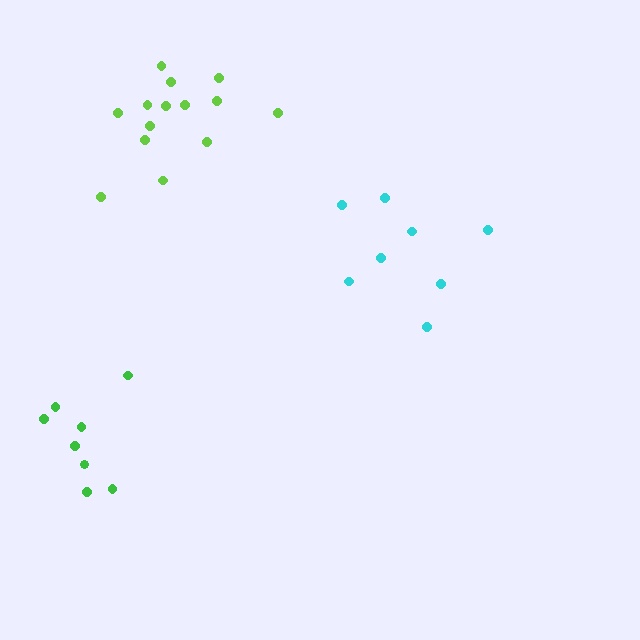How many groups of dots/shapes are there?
There are 3 groups.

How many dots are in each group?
Group 1: 8 dots, Group 2: 8 dots, Group 3: 14 dots (30 total).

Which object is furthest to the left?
The green cluster is leftmost.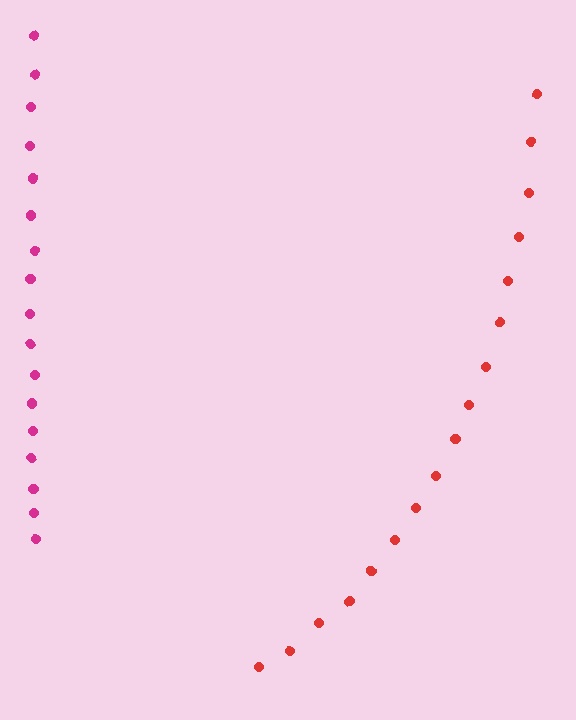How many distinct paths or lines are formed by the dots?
There are 2 distinct paths.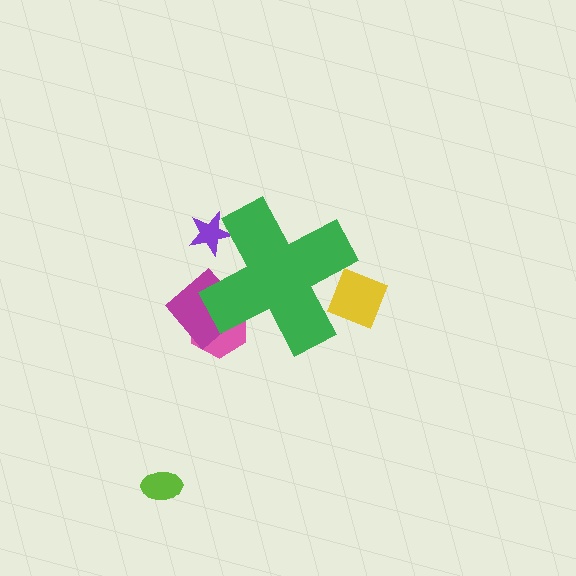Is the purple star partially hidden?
Yes, the purple star is partially hidden behind the green cross.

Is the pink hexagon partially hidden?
Yes, the pink hexagon is partially hidden behind the green cross.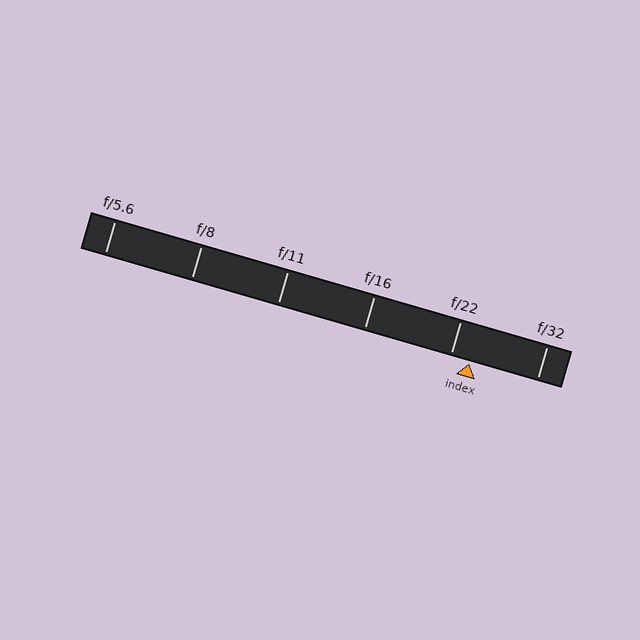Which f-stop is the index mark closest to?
The index mark is closest to f/22.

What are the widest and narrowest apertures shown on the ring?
The widest aperture shown is f/5.6 and the narrowest is f/32.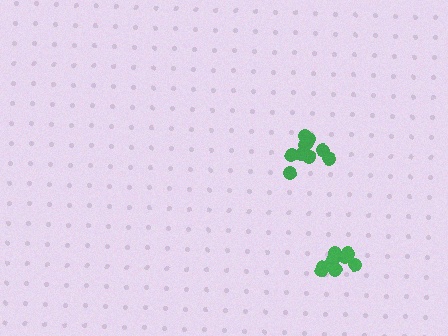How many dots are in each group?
Group 1: 10 dots, Group 2: 10 dots (20 total).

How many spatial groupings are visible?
There are 2 spatial groupings.